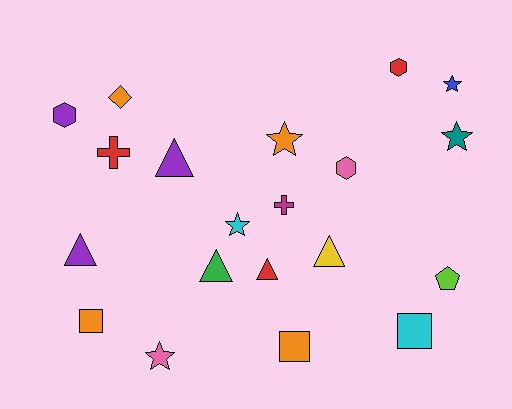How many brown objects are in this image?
There are no brown objects.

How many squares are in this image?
There are 3 squares.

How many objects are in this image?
There are 20 objects.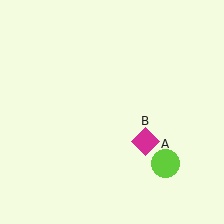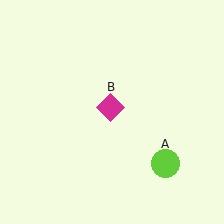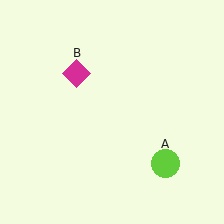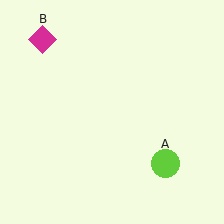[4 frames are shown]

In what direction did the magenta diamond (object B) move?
The magenta diamond (object B) moved up and to the left.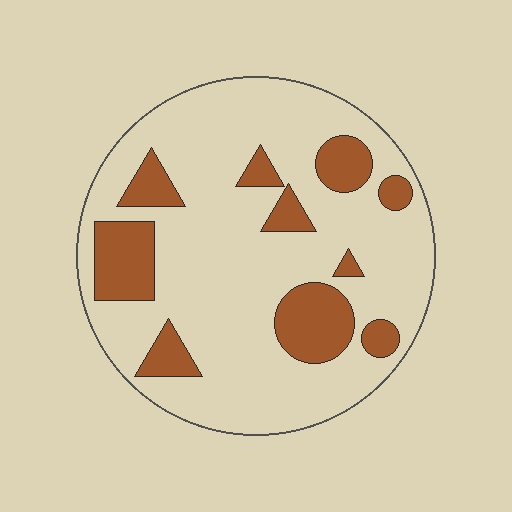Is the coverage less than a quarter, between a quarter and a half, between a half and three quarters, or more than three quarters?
Less than a quarter.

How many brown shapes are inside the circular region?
10.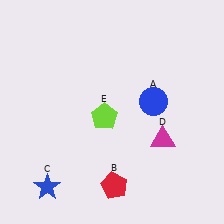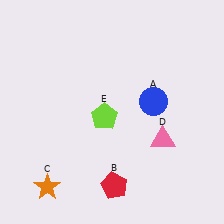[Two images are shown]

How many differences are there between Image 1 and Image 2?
There are 2 differences between the two images.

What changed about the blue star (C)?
In Image 1, C is blue. In Image 2, it changed to orange.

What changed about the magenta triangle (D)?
In Image 1, D is magenta. In Image 2, it changed to pink.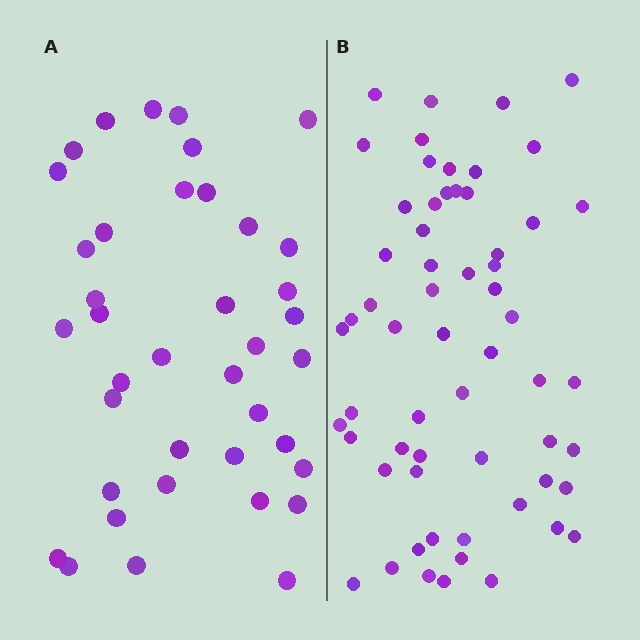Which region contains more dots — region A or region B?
Region B (the right region) has more dots.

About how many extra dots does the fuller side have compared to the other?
Region B has approximately 20 more dots than region A.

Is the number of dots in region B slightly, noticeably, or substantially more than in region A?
Region B has substantially more. The ratio is roughly 1.5 to 1.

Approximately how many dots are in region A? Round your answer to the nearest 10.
About 40 dots. (The exact count is 39, which rounds to 40.)